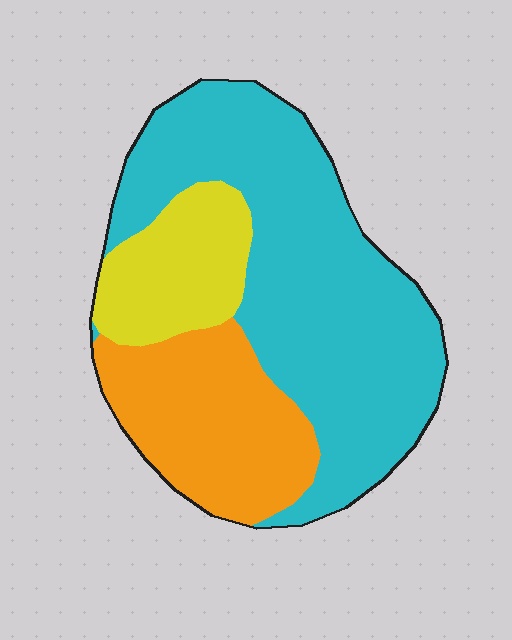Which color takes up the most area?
Cyan, at roughly 55%.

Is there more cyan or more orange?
Cyan.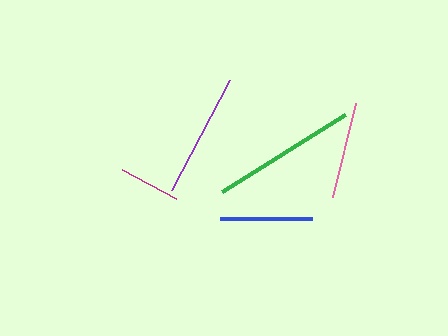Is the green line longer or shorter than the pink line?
The green line is longer than the pink line.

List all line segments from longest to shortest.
From longest to shortest: green, purple, pink, blue, magenta.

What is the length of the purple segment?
The purple segment is approximately 125 pixels long.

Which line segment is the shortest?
The magenta line is the shortest at approximately 61 pixels.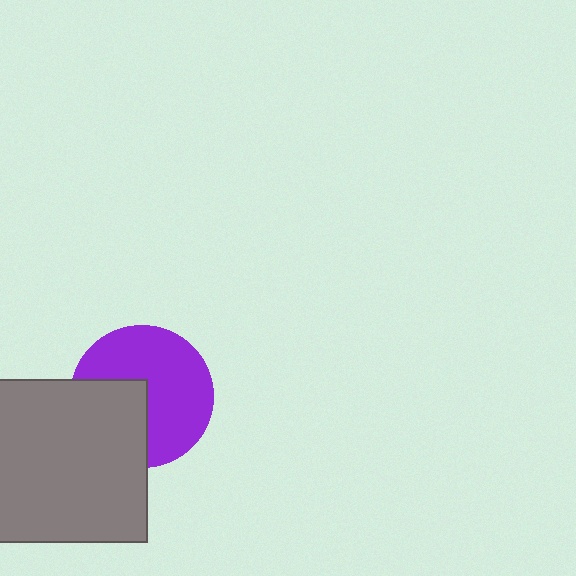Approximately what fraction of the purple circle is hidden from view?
Roughly 36% of the purple circle is hidden behind the gray rectangle.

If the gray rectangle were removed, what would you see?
You would see the complete purple circle.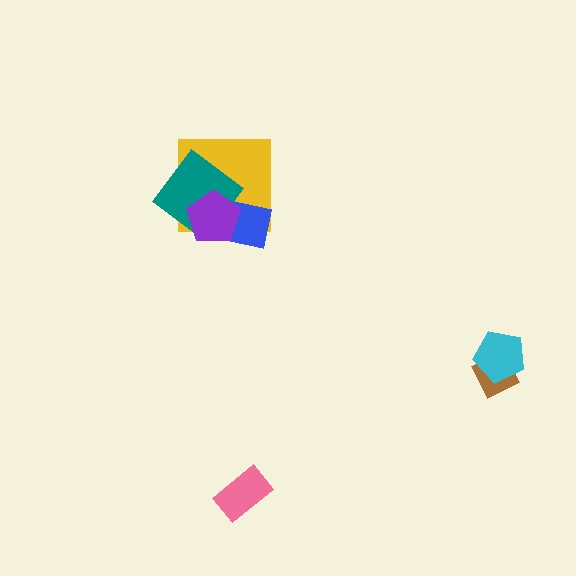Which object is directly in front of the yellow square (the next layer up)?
The blue rectangle is directly in front of the yellow square.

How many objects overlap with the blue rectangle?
3 objects overlap with the blue rectangle.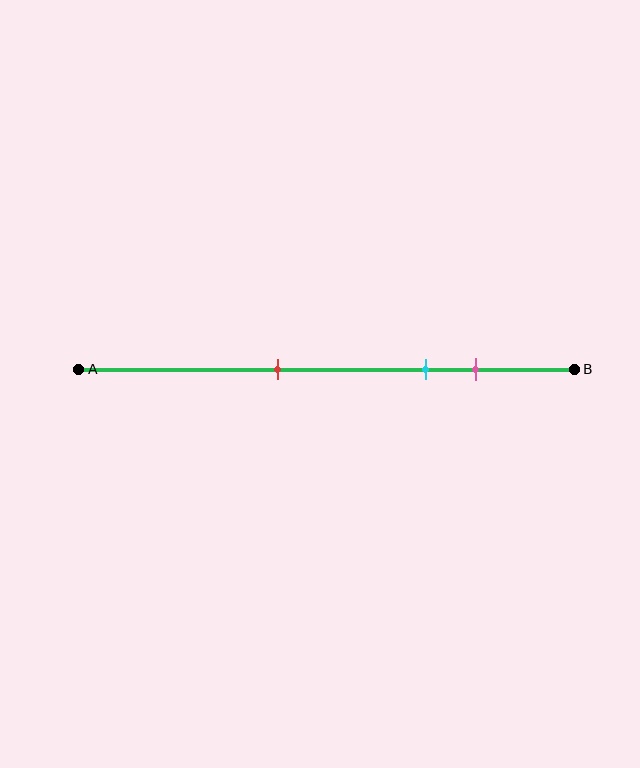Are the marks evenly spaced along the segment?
No, the marks are not evenly spaced.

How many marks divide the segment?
There are 3 marks dividing the segment.